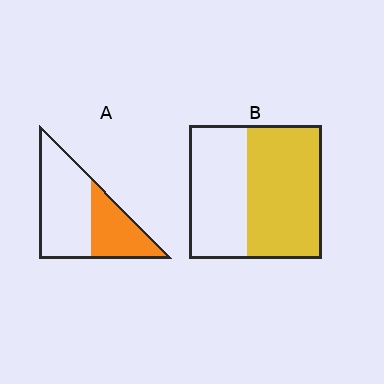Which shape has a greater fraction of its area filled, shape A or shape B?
Shape B.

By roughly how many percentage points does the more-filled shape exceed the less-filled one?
By roughly 20 percentage points (B over A).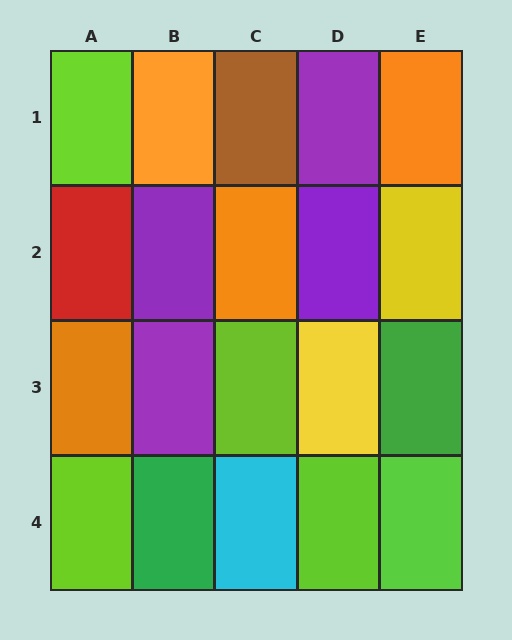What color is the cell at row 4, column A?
Lime.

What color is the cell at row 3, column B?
Purple.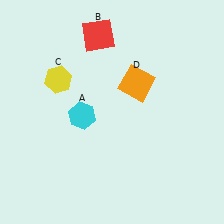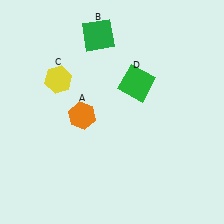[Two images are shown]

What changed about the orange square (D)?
In Image 1, D is orange. In Image 2, it changed to green.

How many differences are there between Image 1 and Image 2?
There are 3 differences between the two images.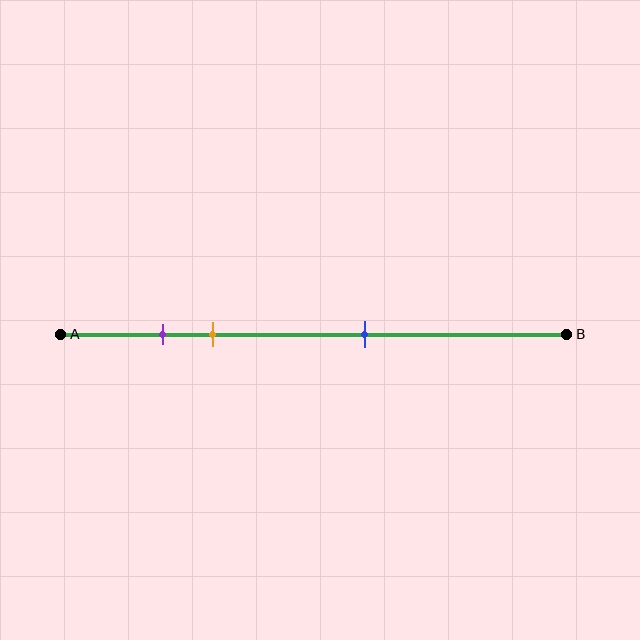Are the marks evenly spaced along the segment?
No, the marks are not evenly spaced.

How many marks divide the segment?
There are 3 marks dividing the segment.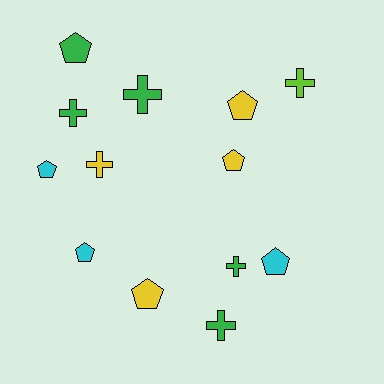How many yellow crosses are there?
There is 1 yellow cross.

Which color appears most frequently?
Green, with 5 objects.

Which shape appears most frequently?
Pentagon, with 7 objects.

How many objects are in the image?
There are 13 objects.